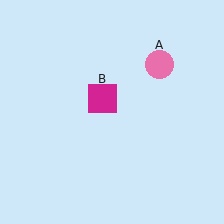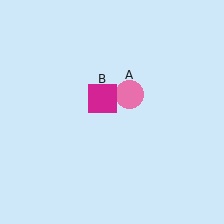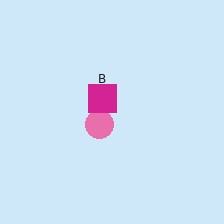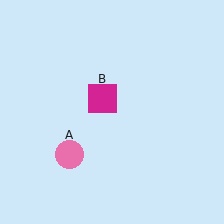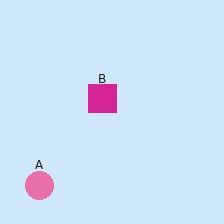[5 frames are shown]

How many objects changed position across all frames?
1 object changed position: pink circle (object A).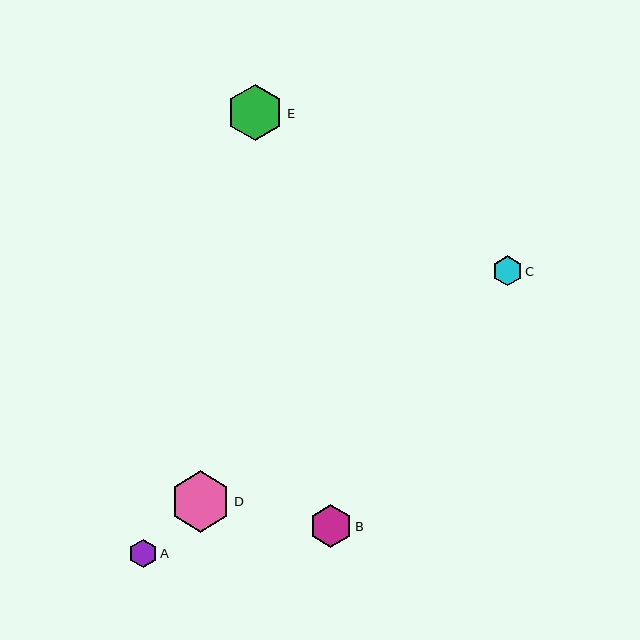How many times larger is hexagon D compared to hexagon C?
Hexagon D is approximately 2.0 times the size of hexagon C.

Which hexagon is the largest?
Hexagon D is the largest with a size of approximately 61 pixels.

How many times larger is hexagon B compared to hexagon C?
Hexagon B is approximately 1.4 times the size of hexagon C.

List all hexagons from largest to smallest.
From largest to smallest: D, E, B, C, A.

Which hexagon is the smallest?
Hexagon A is the smallest with a size of approximately 28 pixels.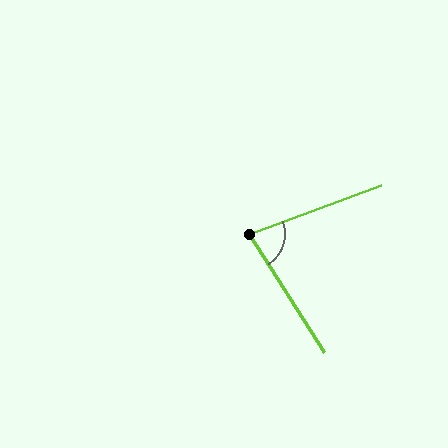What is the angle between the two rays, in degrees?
Approximately 78 degrees.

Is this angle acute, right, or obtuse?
It is acute.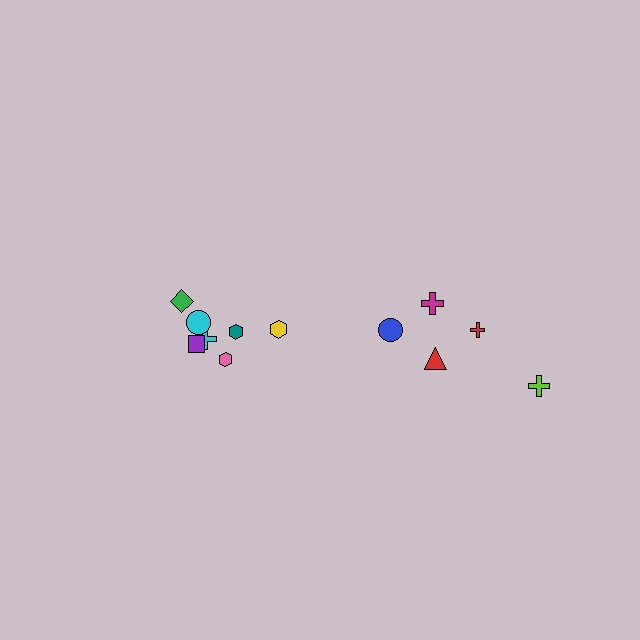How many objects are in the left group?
There are 7 objects.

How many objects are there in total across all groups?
There are 12 objects.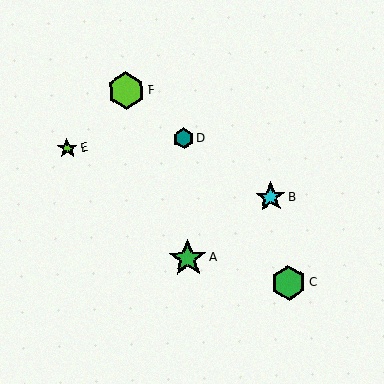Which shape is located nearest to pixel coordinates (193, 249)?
The green star (labeled A) at (187, 258) is nearest to that location.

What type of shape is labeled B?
Shape B is a cyan star.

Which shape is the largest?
The green star (labeled A) is the largest.